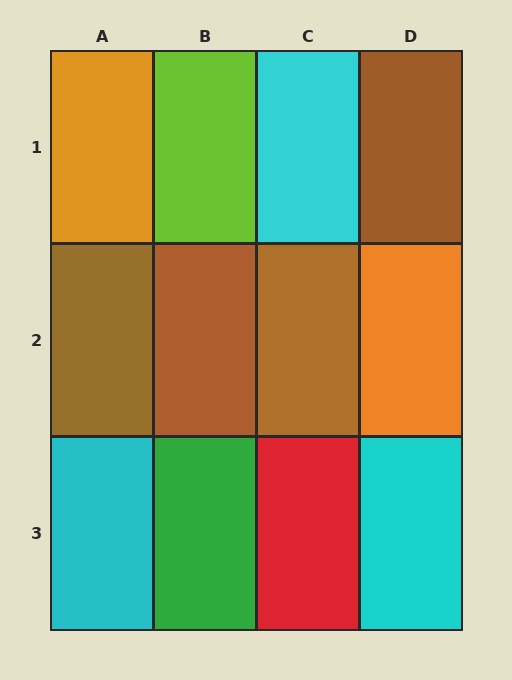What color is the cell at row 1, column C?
Cyan.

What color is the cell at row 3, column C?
Red.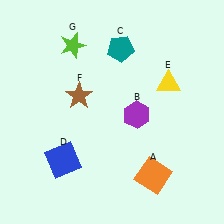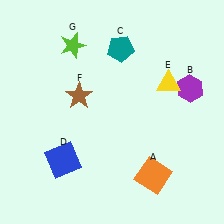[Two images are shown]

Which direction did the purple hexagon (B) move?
The purple hexagon (B) moved right.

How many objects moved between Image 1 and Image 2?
1 object moved between the two images.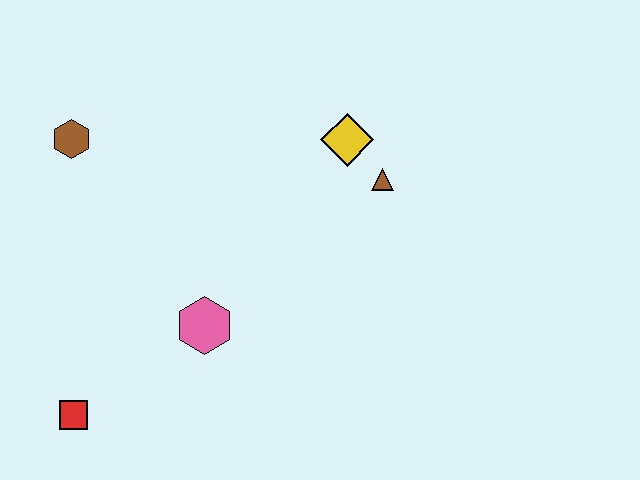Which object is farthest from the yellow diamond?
The red square is farthest from the yellow diamond.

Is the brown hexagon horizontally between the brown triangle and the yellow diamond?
No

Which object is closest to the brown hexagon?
The pink hexagon is closest to the brown hexagon.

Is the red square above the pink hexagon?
No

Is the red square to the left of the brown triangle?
Yes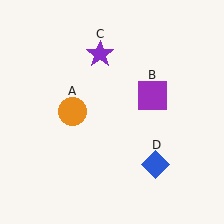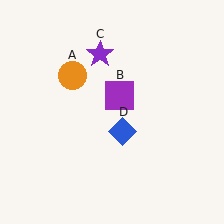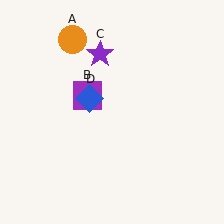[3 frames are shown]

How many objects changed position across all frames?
3 objects changed position: orange circle (object A), purple square (object B), blue diamond (object D).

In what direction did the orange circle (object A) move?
The orange circle (object A) moved up.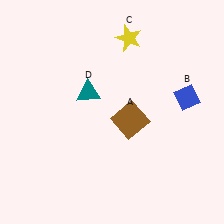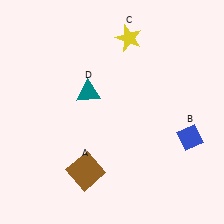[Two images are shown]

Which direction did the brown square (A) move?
The brown square (A) moved down.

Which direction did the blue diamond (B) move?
The blue diamond (B) moved down.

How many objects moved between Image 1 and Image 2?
2 objects moved between the two images.